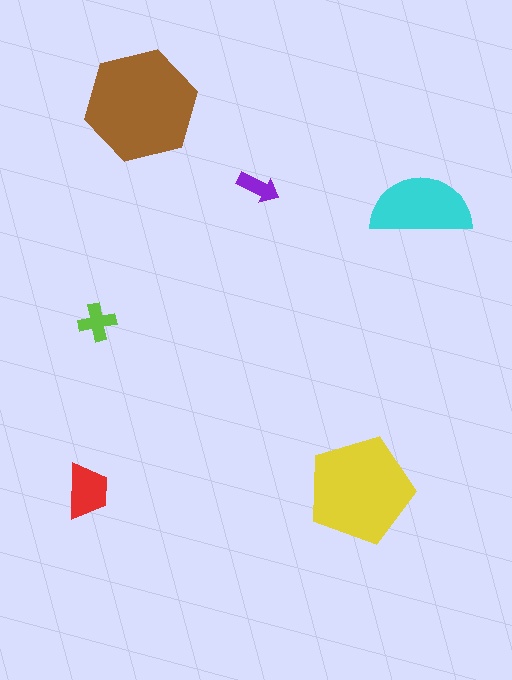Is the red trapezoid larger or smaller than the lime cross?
Larger.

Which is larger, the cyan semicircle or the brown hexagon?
The brown hexagon.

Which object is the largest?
The brown hexagon.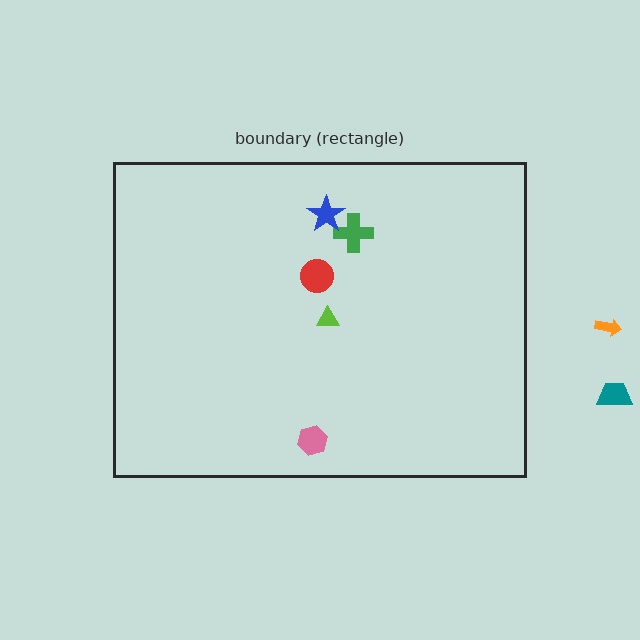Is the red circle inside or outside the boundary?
Inside.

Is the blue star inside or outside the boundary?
Inside.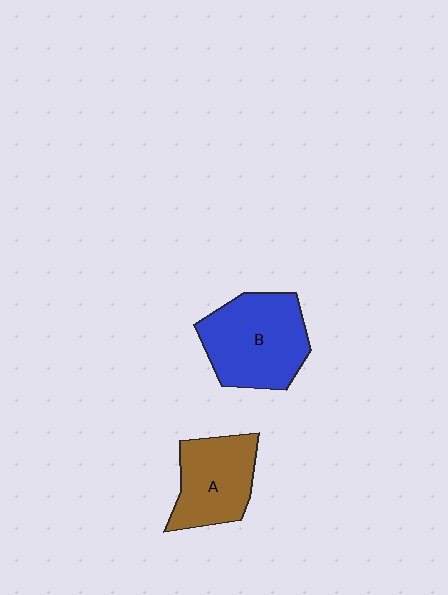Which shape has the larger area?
Shape B (blue).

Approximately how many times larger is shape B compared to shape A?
Approximately 1.3 times.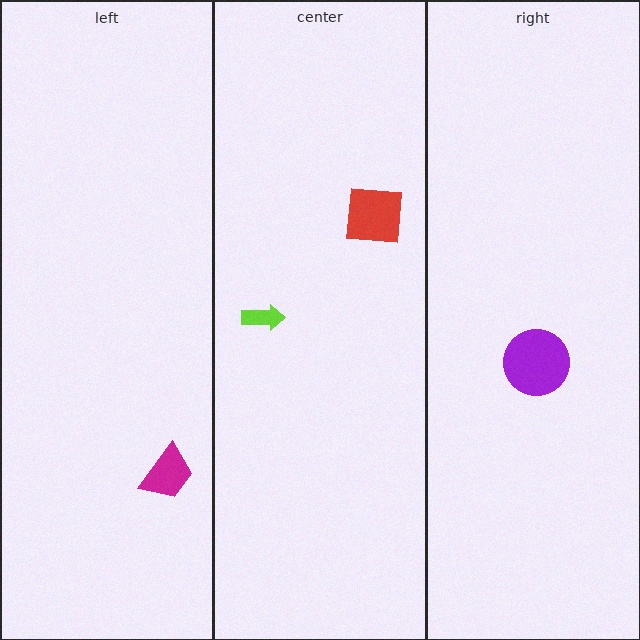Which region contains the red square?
The center region.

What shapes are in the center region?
The lime arrow, the red square.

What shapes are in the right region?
The purple circle.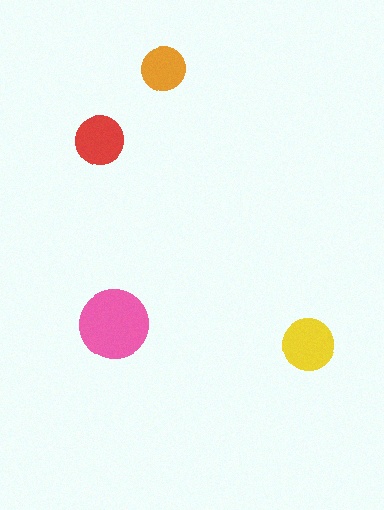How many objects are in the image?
There are 4 objects in the image.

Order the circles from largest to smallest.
the pink one, the yellow one, the red one, the orange one.